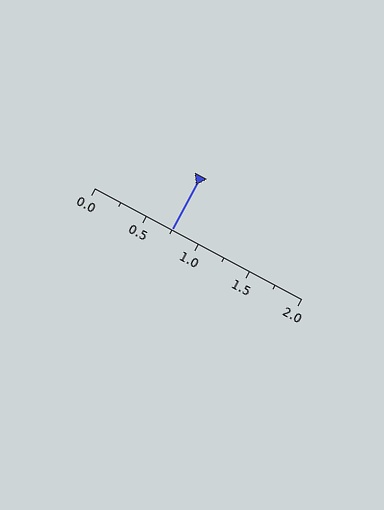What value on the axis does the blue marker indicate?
The marker indicates approximately 0.75.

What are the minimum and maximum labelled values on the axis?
The axis runs from 0.0 to 2.0.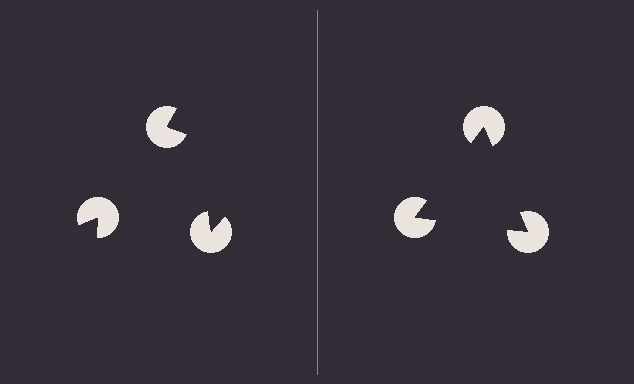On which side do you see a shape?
An illusory triangle appears on the right side. On the left side the wedge cuts are rotated, so no coherent shape forms.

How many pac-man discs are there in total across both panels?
6 — 3 on each side.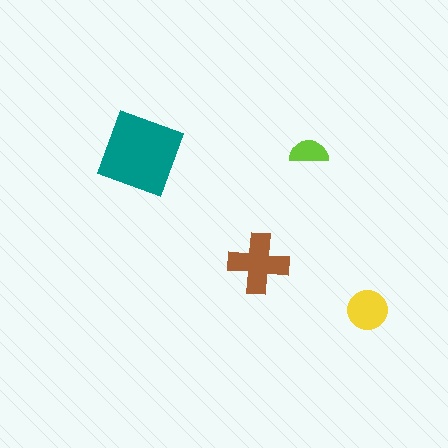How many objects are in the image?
There are 4 objects in the image.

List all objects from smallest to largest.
The lime semicircle, the yellow circle, the brown cross, the teal diamond.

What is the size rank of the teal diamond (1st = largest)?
1st.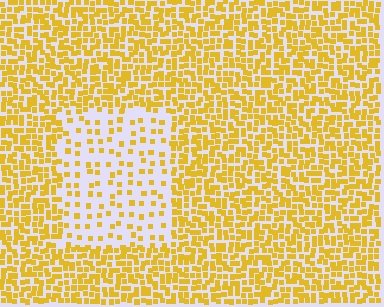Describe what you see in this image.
The image contains small yellow elements arranged at two different densities. A rectangle-shaped region is visible where the elements are less densely packed than the surrounding area.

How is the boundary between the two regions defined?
The boundary is defined by a change in element density (approximately 2.7x ratio). All elements are the same color, size, and shape.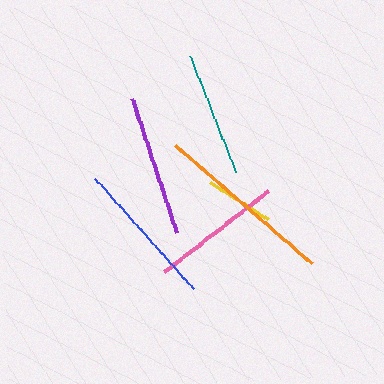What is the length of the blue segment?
The blue segment is approximately 147 pixels long.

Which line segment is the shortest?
The yellow line is the shortest at approximately 69 pixels.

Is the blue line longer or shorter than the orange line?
The orange line is longer than the blue line.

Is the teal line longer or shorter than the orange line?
The orange line is longer than the teal line.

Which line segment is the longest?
The orange line is the longest at approximately 181 pixels.